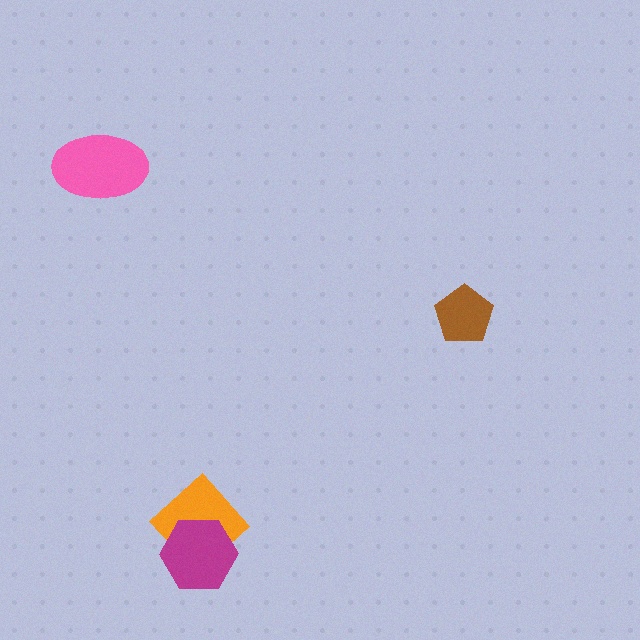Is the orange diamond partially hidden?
Yes, it is partially covered by another shape.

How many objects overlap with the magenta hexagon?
1 object overlaps with the magenta hexagon.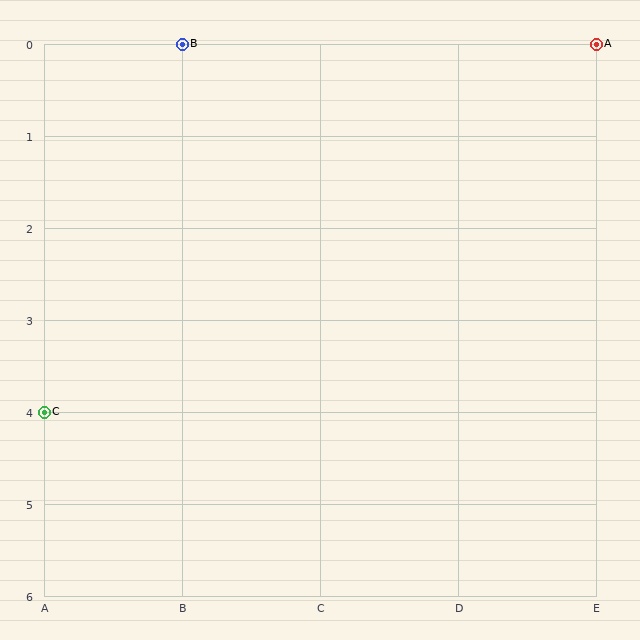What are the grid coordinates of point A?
Point A is at grid coordinates (E, 0).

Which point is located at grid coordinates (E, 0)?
Point A is at (E, 0).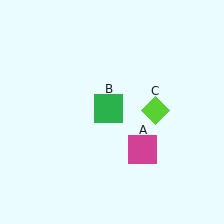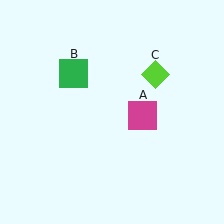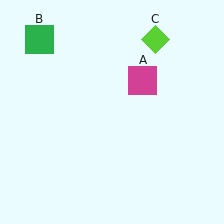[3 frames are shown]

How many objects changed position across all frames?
3 objects changed position: magenta square (object A), green square (object B), lime diamond (object C).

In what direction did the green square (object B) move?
The green square (object B) moved up and to the left.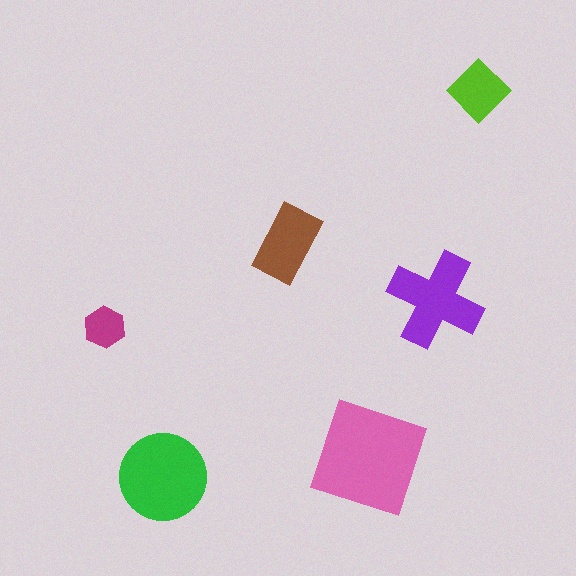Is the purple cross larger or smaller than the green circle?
Smaller.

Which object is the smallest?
The magenta hexagon.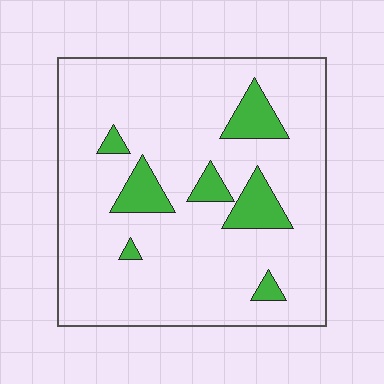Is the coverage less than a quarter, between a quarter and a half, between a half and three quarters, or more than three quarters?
Less than a quarter.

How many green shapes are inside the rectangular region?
7.